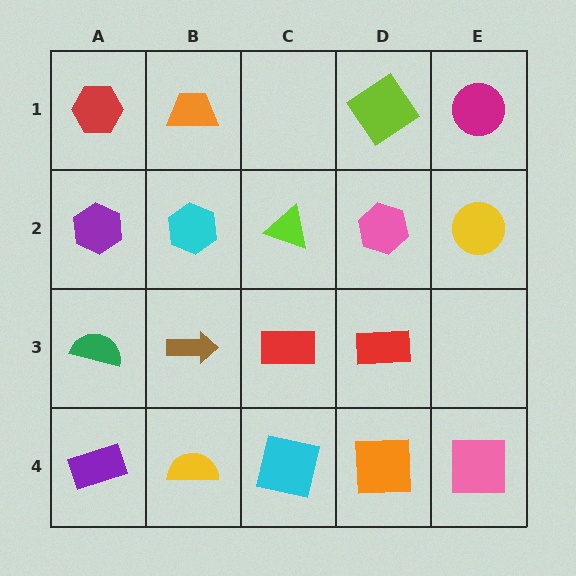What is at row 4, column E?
A pink square.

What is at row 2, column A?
A purple hexagon.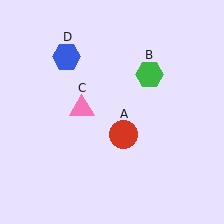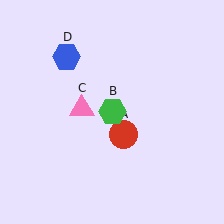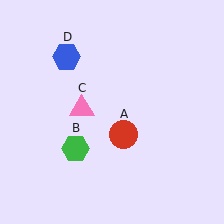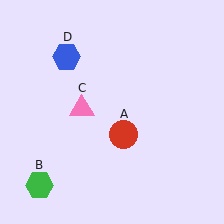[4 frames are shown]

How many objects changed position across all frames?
1 object changed position: green hexagon (object B).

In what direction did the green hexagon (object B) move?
The green hexagon (object B) moved down and to the left.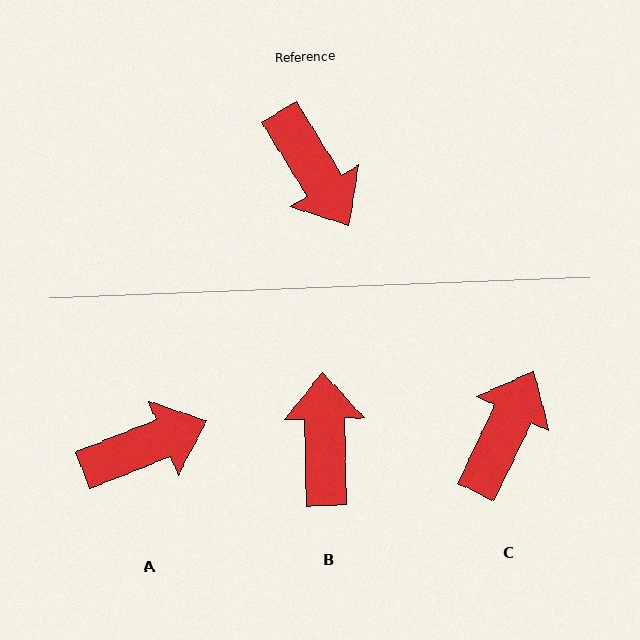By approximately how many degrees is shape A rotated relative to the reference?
Approximately 80 degrees counter-clockwise.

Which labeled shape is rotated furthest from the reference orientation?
B, about 150 degrees away.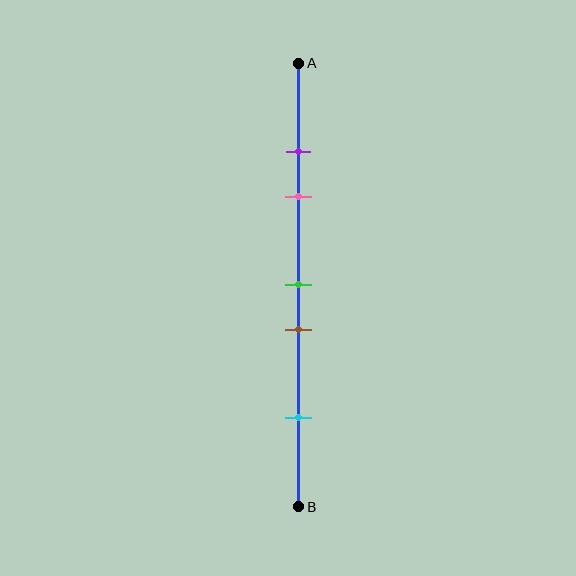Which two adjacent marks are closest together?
The purple and pink marks are the closest adjacent pair.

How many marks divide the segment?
There are 5 marks dividing the segment.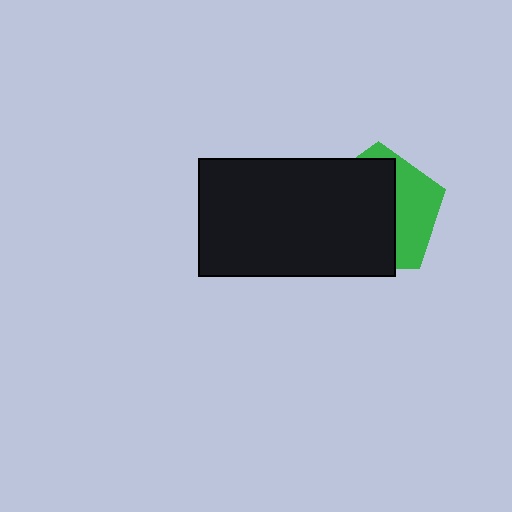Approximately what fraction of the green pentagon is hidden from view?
Roughly 64% of the green pentagon is hidden behind the black rectangle.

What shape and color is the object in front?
The object in front is a black rectangle.